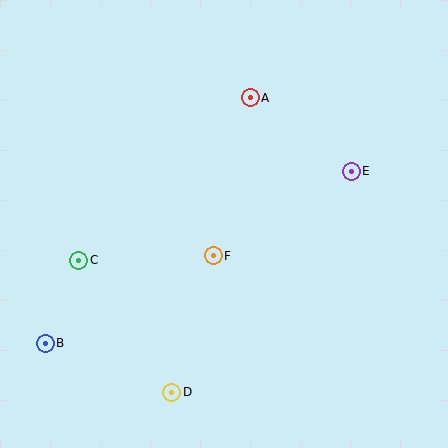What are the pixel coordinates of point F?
Point F is at (213, 256).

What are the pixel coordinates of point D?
Point D is at (172, 392).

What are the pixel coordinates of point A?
Point A is at (250, 98).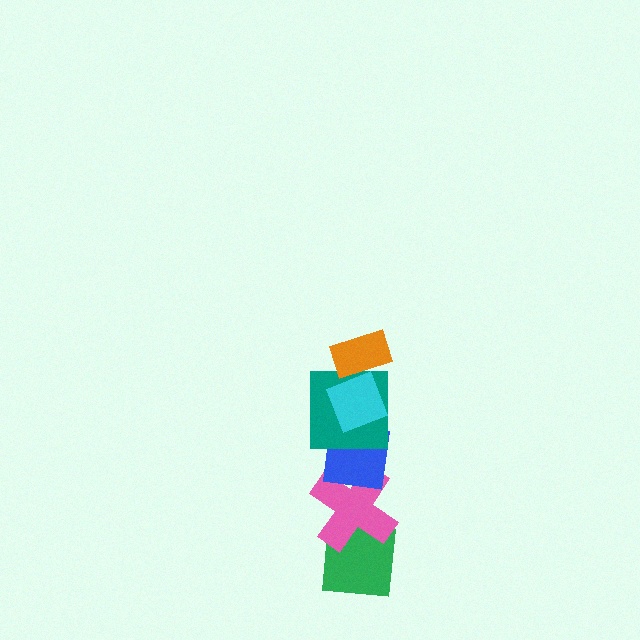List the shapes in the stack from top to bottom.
From top to bottom: the orange rectangle, the cyan diamond, the teal square, the blue square, the pink cross, the green square.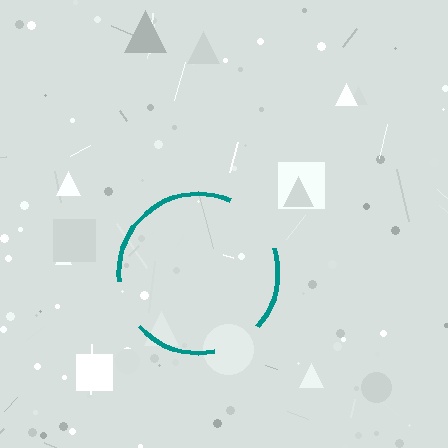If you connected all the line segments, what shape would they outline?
They would outline a circle.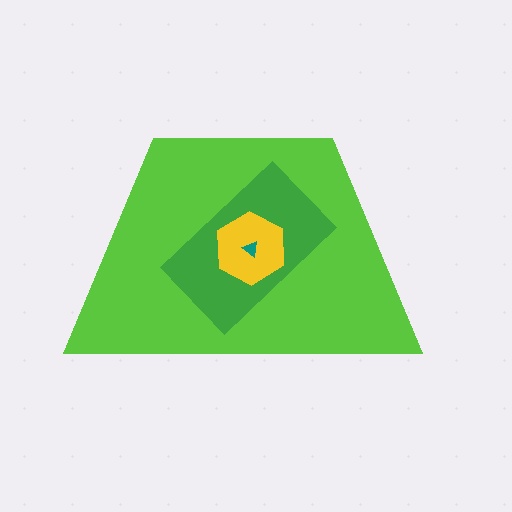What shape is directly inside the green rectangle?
The yellow hexagon.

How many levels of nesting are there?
4.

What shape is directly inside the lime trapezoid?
The green rectangle.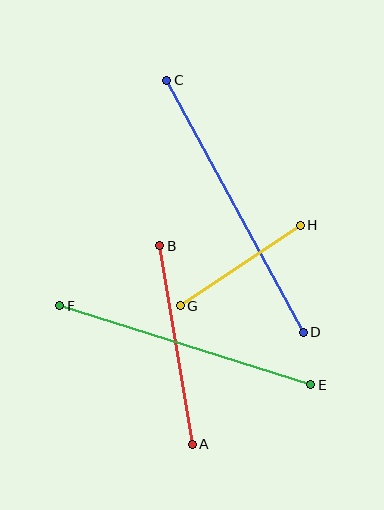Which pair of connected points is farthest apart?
Points C and D are farthest apart.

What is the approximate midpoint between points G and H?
The midpoint is at approximately (240, 265) pixels.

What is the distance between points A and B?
The distance is approximately 201 pixels.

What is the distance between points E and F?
The distance is approximately 263 pixels.